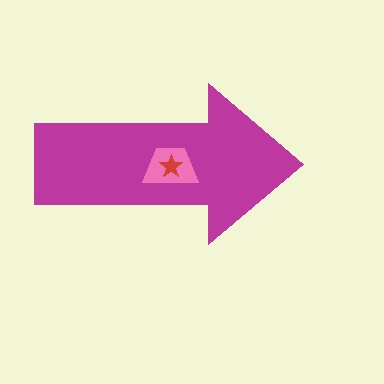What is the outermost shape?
The magenta arrow.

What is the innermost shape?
The red star.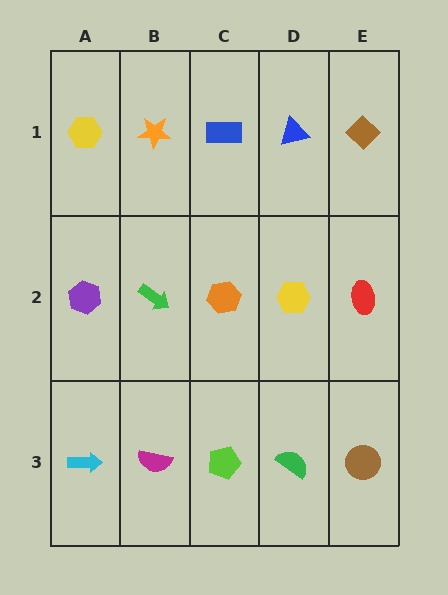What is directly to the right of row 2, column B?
An orange hexagon.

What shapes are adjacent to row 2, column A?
A yellow hexagon (row 1, column A), a cyan arrow (row 3, column A), a green arrow (row 2, column B).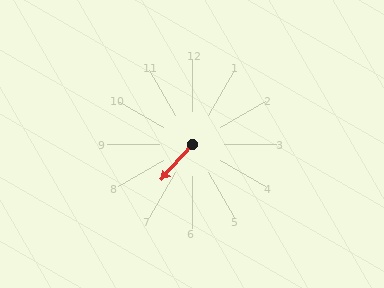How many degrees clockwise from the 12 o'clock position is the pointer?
Approximately 221 degrees.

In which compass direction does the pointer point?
Southwest.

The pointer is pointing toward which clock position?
Roughly 7 o'clock.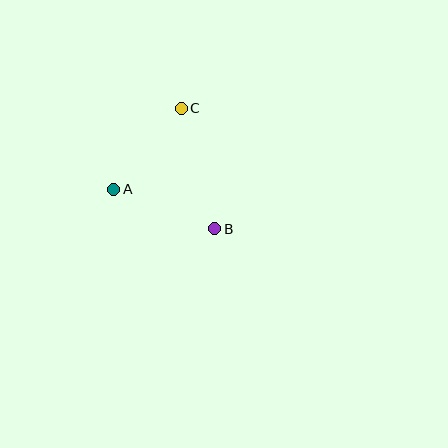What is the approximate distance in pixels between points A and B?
The distance between A and B is approximately 108 pixels.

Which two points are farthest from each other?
Points B and C are farthest from each other.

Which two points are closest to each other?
Points A and C are closest to each other.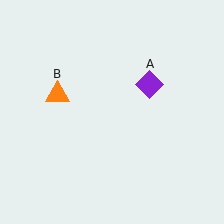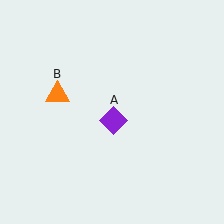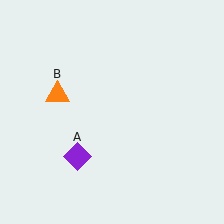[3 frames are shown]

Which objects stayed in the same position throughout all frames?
Orange triangle (object B) remained stationary.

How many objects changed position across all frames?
1 object changed position: purple diamond (object A).